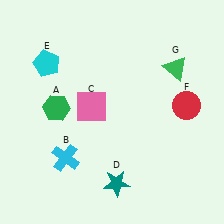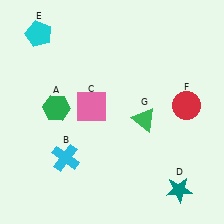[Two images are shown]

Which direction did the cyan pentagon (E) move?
The cyan pentagon (E) moved up.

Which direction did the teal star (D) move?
The teal star (D) moved right.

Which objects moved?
The objects that moved are: the teal star (D), the cyan pentagon (E), the green triangle (G).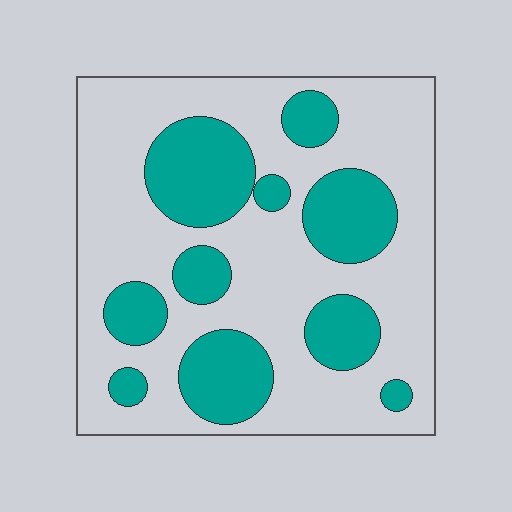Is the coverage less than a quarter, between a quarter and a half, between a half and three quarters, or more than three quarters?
Between a quarter and a half.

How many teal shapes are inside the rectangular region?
10.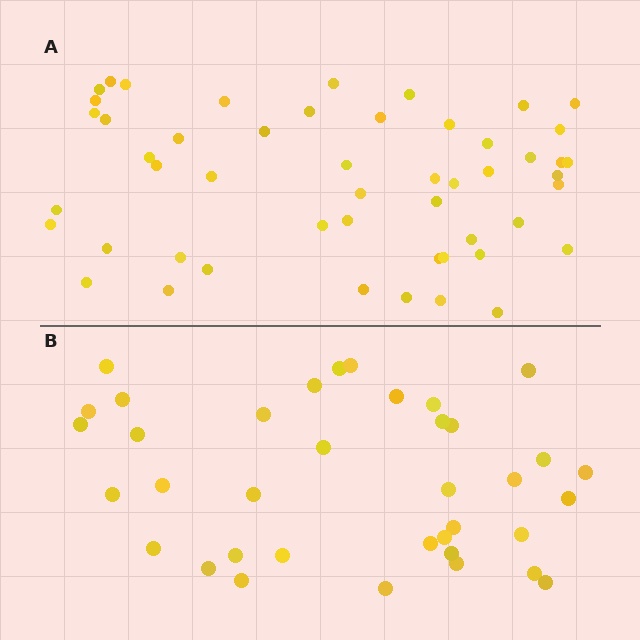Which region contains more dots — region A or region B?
Region A (the top region) has more dots.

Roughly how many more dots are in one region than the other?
Region A has approximately 15 more dots than region B.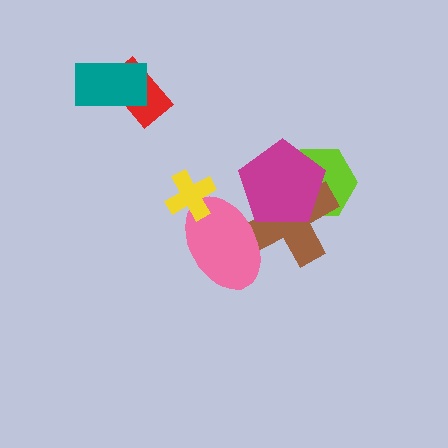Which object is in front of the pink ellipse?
The yellow cross is in front of the pink ellipse.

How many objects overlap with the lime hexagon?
2 objects overlap with the lime hexagon.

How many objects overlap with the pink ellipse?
3 objects overlap with the pink ellipse.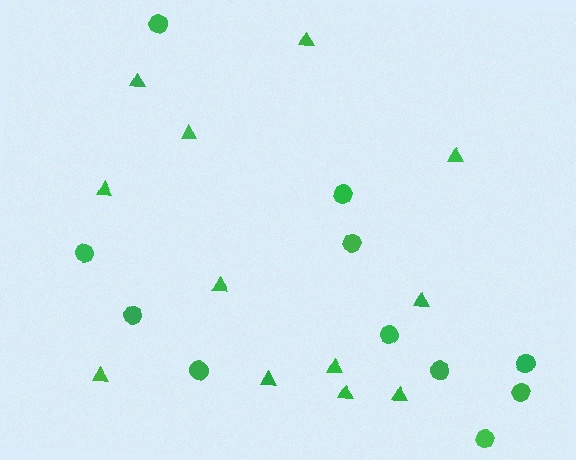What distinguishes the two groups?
There are 2 groups: one group of circles (11) and one group of triangles (12).